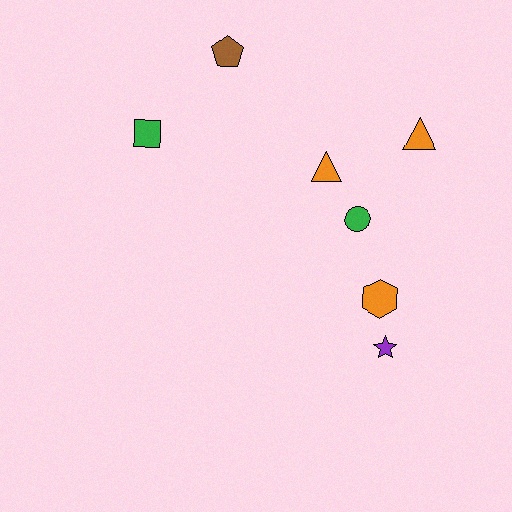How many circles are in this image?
There is 1 circle.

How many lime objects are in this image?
There are no lime objects.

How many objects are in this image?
There are 7 objects.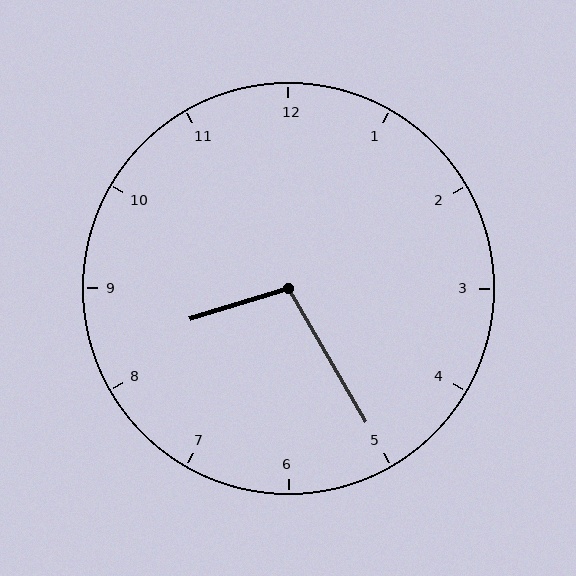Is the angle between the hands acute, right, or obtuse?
It is obtuse.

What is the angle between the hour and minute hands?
Approximately 102 degrees.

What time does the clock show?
8:25.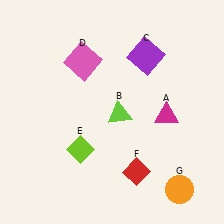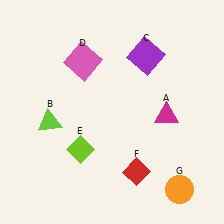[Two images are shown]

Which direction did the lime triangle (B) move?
The lime triangle (B) moved left.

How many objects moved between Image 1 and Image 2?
1 object moved between the two images.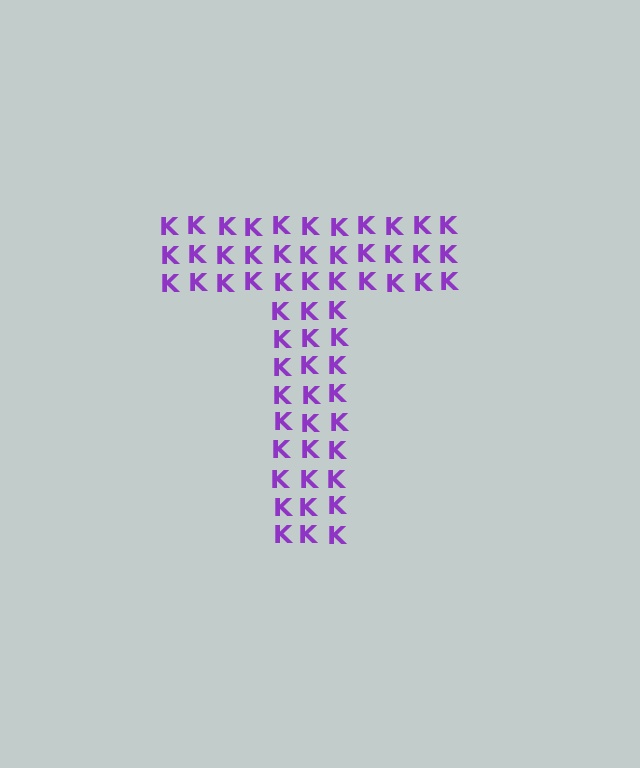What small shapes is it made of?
It is made of small letter K's.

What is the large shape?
The large shape is the letter T.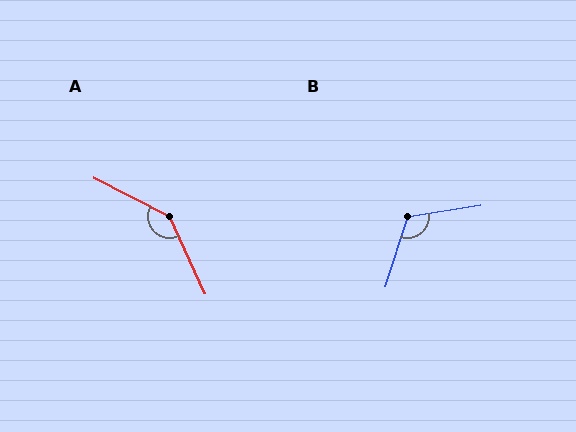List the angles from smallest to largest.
B (117°), A (142°).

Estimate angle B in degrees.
Approximately 117 degrees.